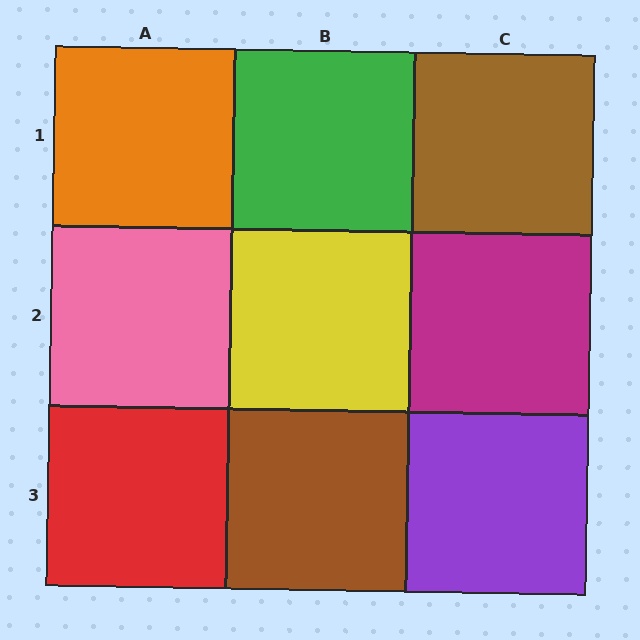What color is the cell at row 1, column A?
Orange.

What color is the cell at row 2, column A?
Pink.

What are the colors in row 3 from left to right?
Red, brown, purple.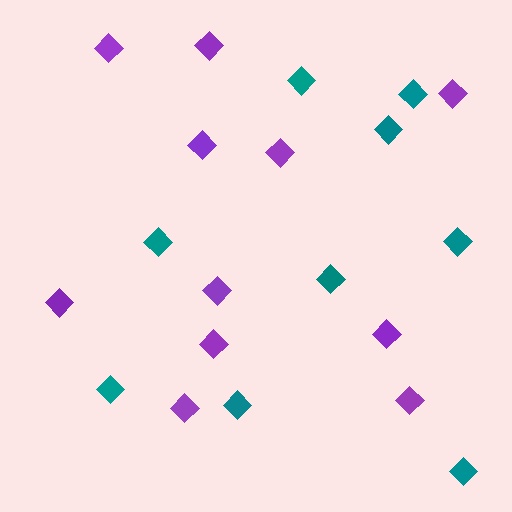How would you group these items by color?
There are 2 groups: one group of purple diamonds (11) and one group of teal diamonds (9).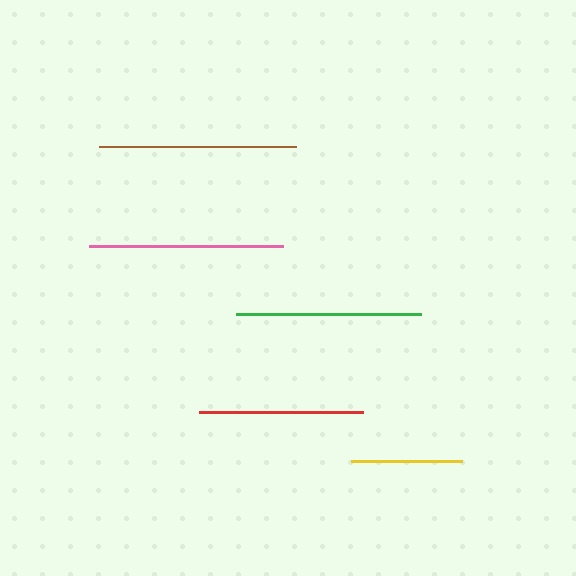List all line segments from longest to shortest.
From longest to shortest: brown, pink, green, red, yellow.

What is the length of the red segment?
The red segment is approximately 164 pixels long.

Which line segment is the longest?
The brown line is the longest at approximately 197 pixels.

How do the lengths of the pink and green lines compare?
The pink and green lines are approximately the same length.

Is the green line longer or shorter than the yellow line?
The green line is longer than the yellow line.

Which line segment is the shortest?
The yellow line is the shortest at approximately 112 pixels.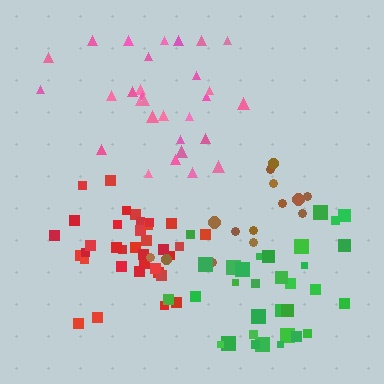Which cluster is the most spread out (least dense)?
Brown.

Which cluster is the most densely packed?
Red.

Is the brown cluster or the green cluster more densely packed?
Green.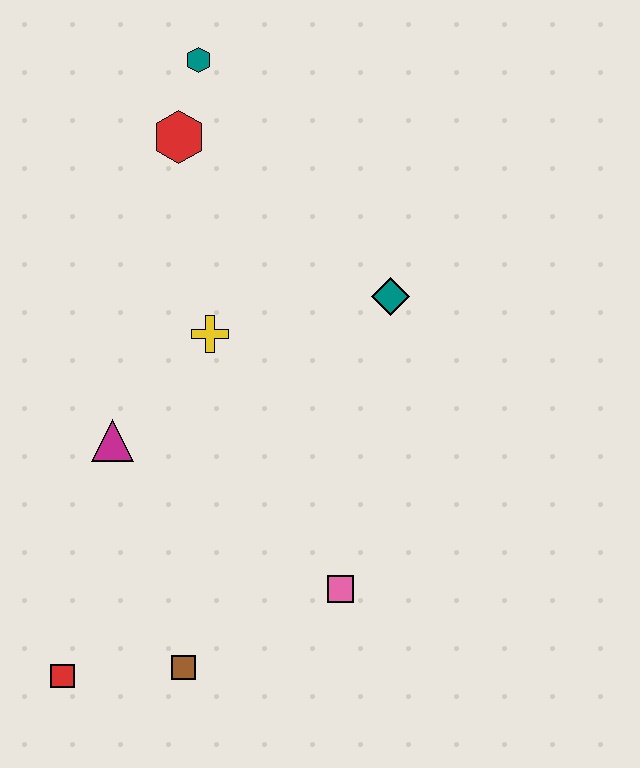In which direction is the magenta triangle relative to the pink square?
The magenta triangle is to the left of the pink square.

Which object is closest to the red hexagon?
The teal hexagon is closest to the red hexagon.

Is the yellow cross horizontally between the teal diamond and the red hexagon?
Yes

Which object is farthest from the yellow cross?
The red square is farthest from the yellow cross.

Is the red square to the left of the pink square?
Yes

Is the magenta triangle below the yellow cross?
Yes